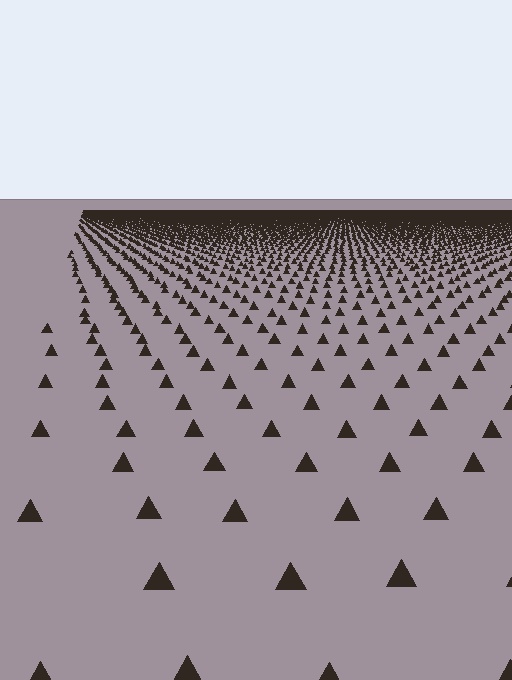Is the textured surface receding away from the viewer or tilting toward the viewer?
The surface is receding away from the viewer. Texture elements get smaller and denser toward the top.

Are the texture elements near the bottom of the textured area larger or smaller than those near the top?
Larger. Near the bottom, elements are closer to the viewer and appear at a bigger on-screen size.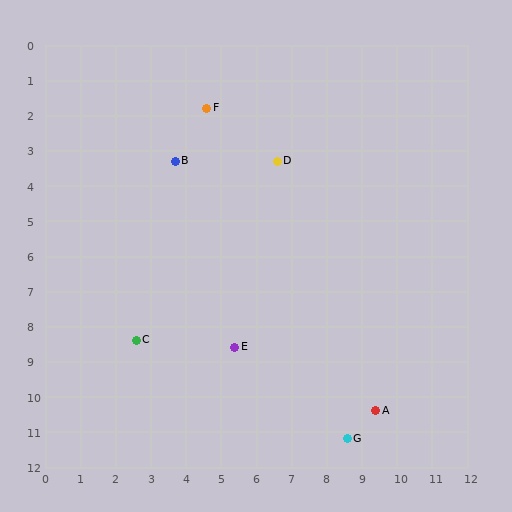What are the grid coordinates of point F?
Point F is at approximately (4.6, 1.8).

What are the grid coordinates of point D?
Point D is at approximately (6.6, 3.3).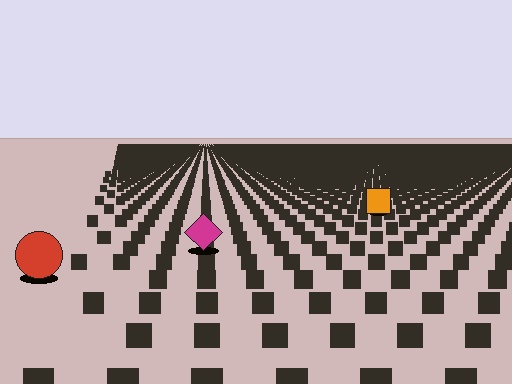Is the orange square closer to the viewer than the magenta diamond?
No. The magenta diamond is closer — you can tell from the texture gradient: the ground texture is coarser near it.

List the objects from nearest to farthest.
From nearest to farthest: the red circle, the magenta diamond, the orange square.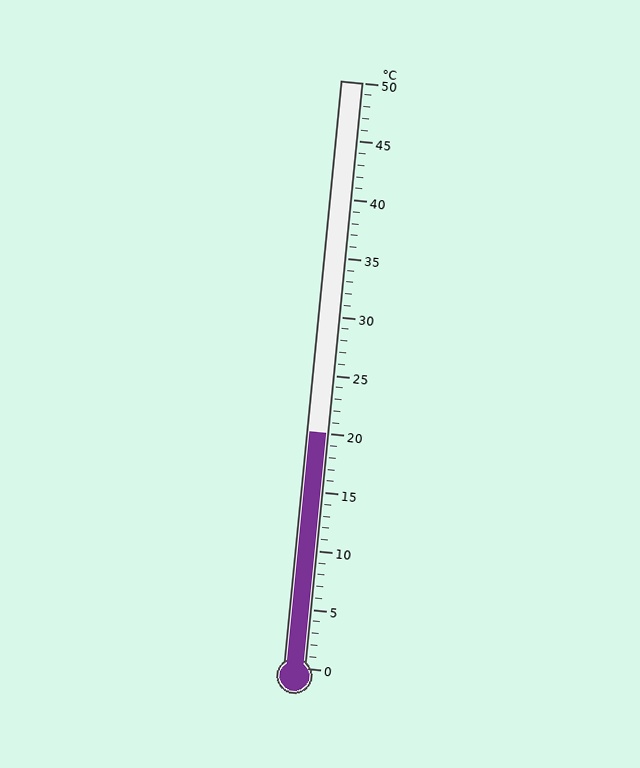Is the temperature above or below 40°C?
The temperature is below 40°C.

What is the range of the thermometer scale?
The thermometer scale ranges from 0°C to 50°C.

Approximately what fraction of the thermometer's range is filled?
The thermometer is filled to approximately 40% of its range.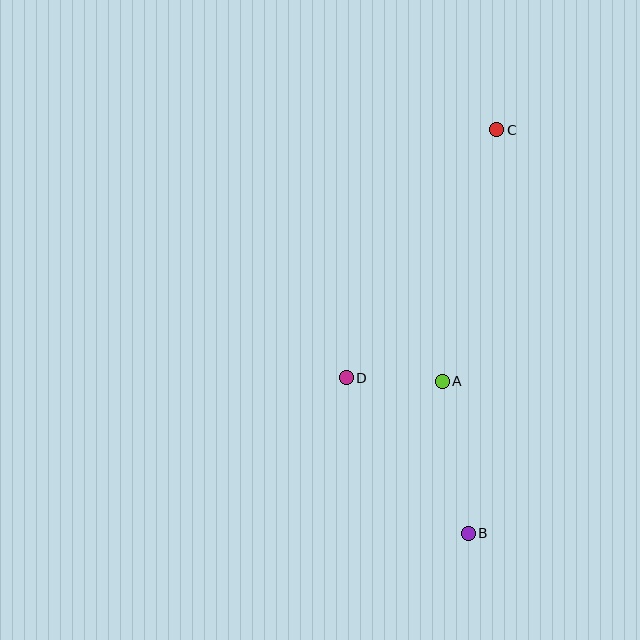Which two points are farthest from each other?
Points B and C are farthest from each other.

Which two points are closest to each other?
Points A and D are closest to each other.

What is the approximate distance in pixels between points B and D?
The distance between B and D is approximately 198 pixels.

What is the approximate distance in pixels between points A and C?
The distance between A and C is approximately 258 pixels.